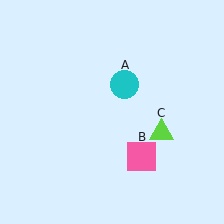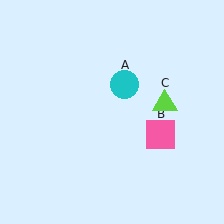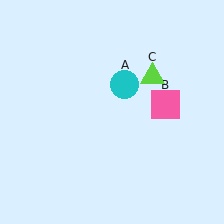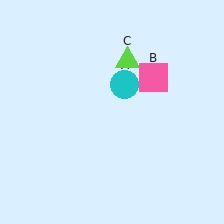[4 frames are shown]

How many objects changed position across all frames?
2 objects changed position: pink square (object B), lime triangle (object C).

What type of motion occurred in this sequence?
The pink square (object B), lime triangle (object C) rotated counterclockwise around the center of the scene.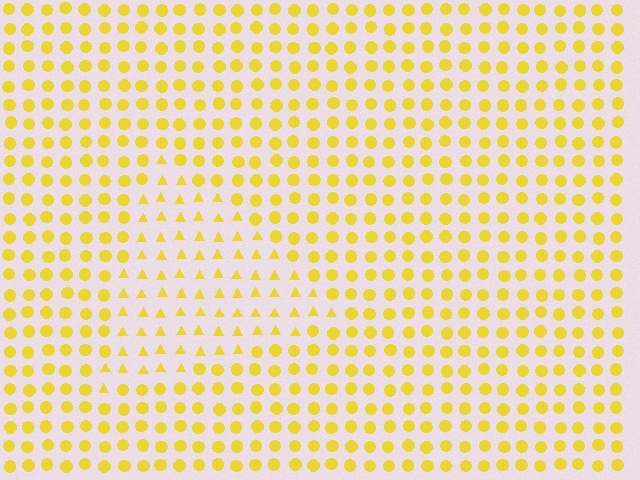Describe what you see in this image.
The image is filled with small yellow elements arranged in a uniform grid. A triangle-shaped region contains triangles, while the surrounding area contains circles. The boundary is defined purely by the change in element shape.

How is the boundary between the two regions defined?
The boundary is defined by a change in element shape: triangles inside vs. circles outside. All elements share the same color and spacing.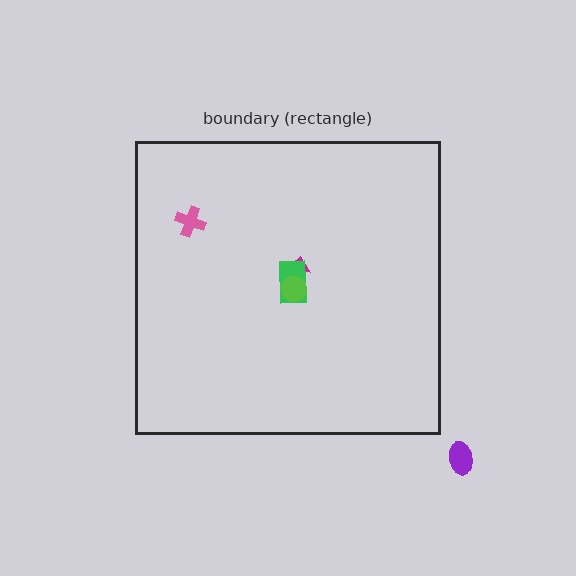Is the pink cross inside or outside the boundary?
Inside.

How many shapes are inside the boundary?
4 inside, 1 outside.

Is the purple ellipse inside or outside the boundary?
Outside.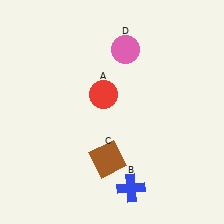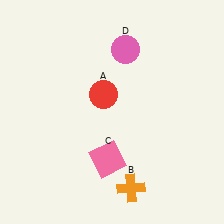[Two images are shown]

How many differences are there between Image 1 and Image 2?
There are 2 differences between the two images.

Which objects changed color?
B changed from blue to orange. C changed from brown to pink.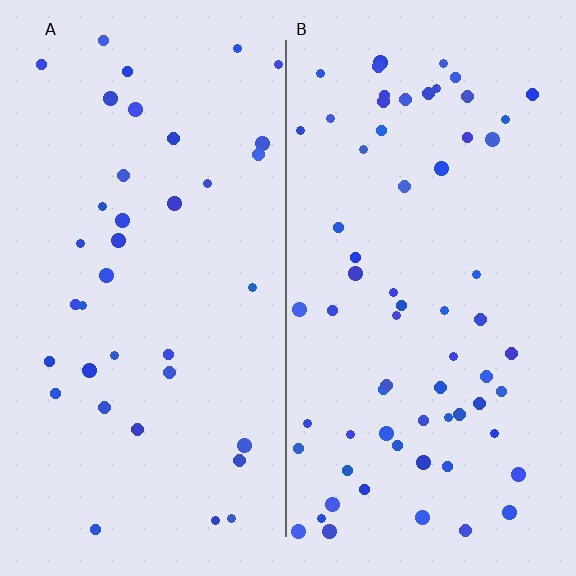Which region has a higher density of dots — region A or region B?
B (the right).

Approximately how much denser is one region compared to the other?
Approximately 1.8× — region B over region A.